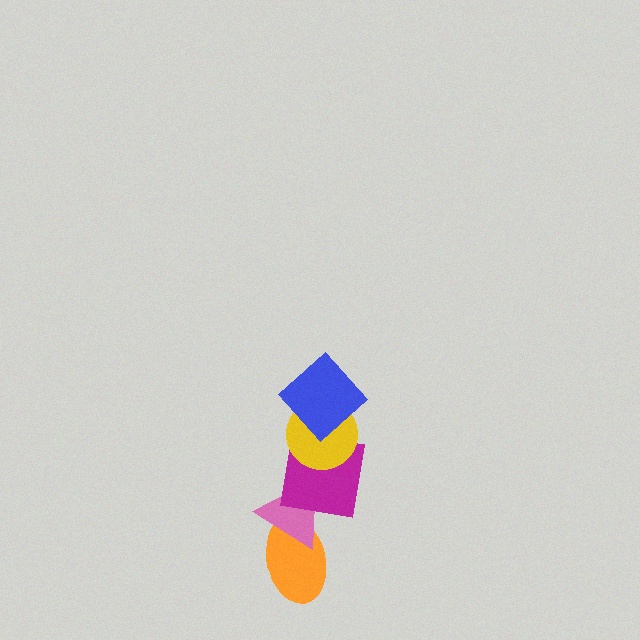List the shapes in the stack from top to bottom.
From top to bottom: the blue diamond, the yellow circle, the magenta square, the pink triangle, the orange ellipse.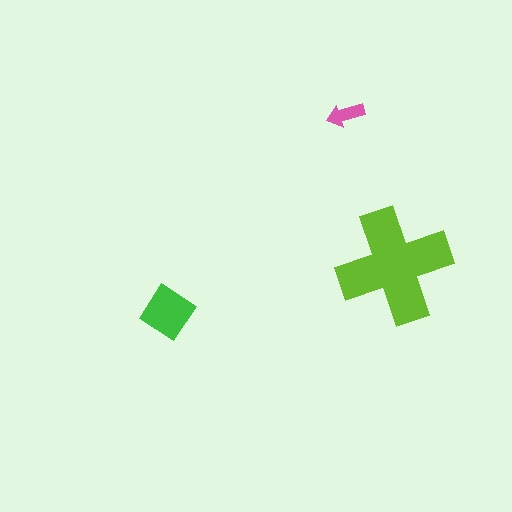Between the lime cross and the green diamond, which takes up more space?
The lime cross.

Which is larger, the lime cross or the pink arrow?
The lime cross.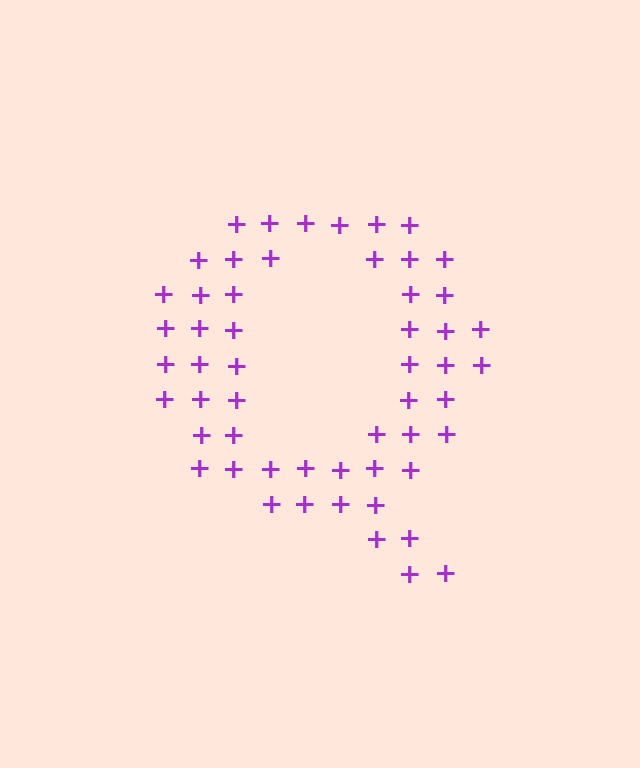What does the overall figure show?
The overall figure shows the letter Q.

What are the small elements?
The small elements are plus signs.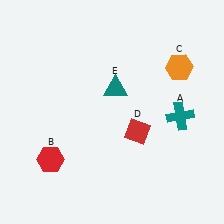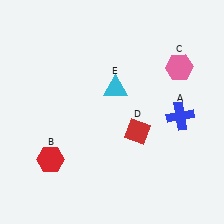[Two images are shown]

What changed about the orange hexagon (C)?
In Image 1, C is orange. In Image 2, it changed to pink.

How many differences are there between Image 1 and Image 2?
There are 3 differences between the two images.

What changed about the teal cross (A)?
In Image 1, A is teal. In Image 2, it changed to blue.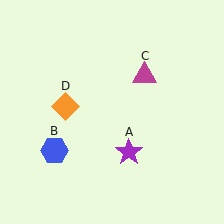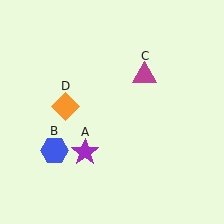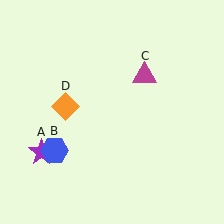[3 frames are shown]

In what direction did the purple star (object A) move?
The purple star (object A) moved left.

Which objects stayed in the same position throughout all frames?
Blue hexagon (object B) and magenta triangle (object C) and orange diamond (object D) remained stationary.